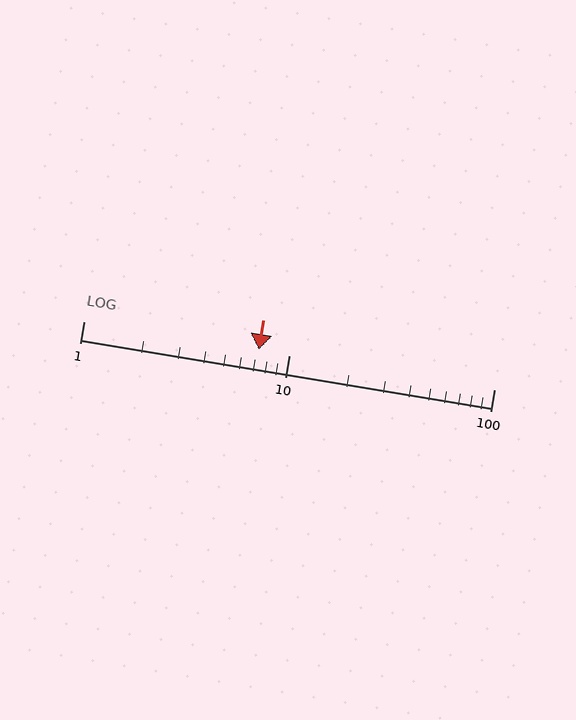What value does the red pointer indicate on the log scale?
The pointer indicates approximately 7.1.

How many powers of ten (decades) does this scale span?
The scale spans 2 decades, from 1 to 100.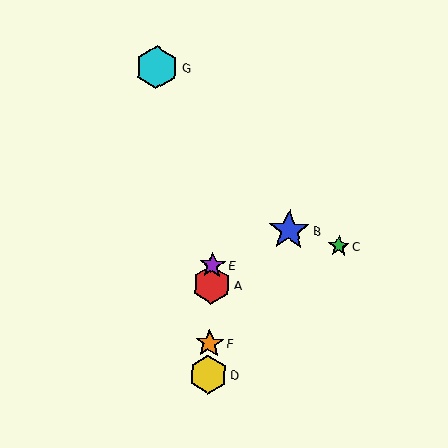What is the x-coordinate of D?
Object D is at x≈208.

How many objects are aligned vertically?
4 objects (A, D, E, F) are aligned vertically.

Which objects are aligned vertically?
Objects A, D, E, F are aligned vertically.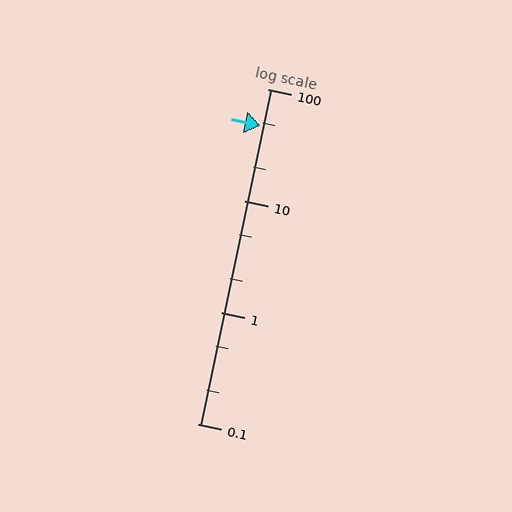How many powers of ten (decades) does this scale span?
The scale spans 3 decades, from 0.1 to 100.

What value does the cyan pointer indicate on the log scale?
The pointer indicates approximately 47.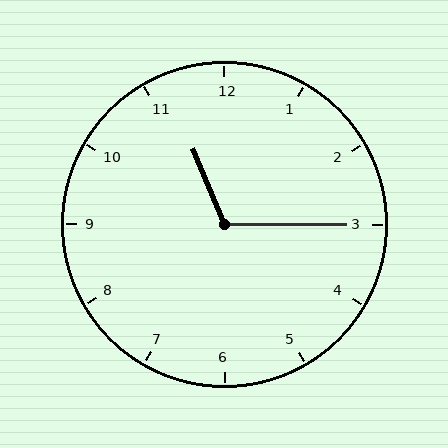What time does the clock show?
11:15.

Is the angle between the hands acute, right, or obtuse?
It is obtuse.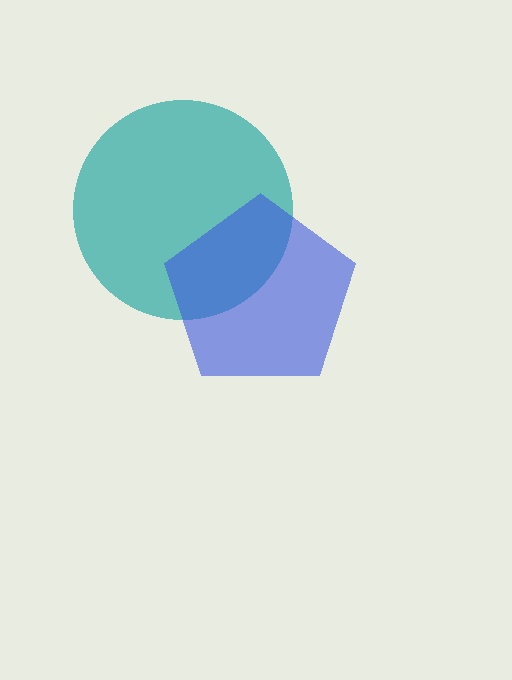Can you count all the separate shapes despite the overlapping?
Yes, there are 2 separate shapes.